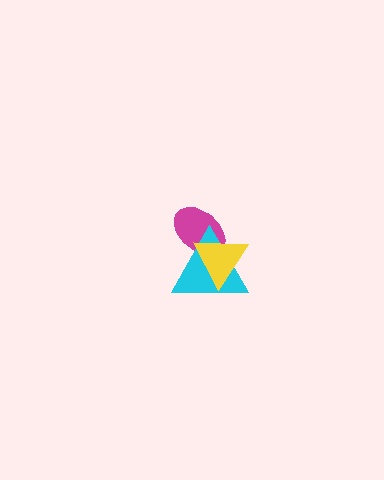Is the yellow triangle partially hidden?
No, no other shape covers it.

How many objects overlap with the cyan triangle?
2 objects overlap with the cyan triangle.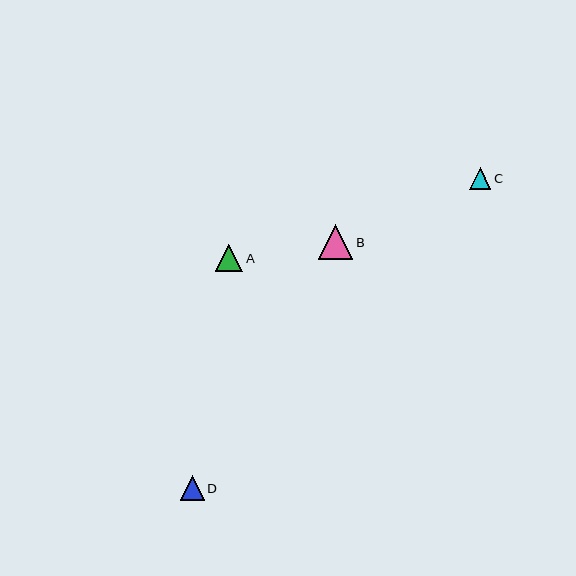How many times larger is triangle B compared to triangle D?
Triangle B is approximately 1.4 times the size of triangle D.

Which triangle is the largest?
Triangle B is the largest with a size of approximately 34 pixels.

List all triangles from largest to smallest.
From largest to smallest: B, A, D, C.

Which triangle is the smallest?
Triangle C is the smallest with a size of approximately 21 pixels.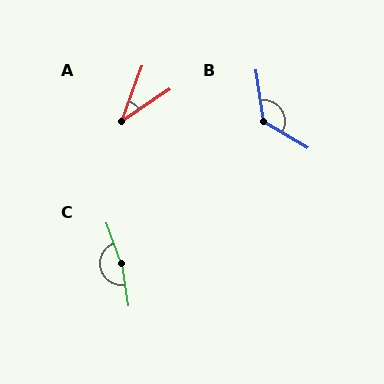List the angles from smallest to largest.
A (36°), B (129°), C (168°).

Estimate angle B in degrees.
Approximately 129 degrees.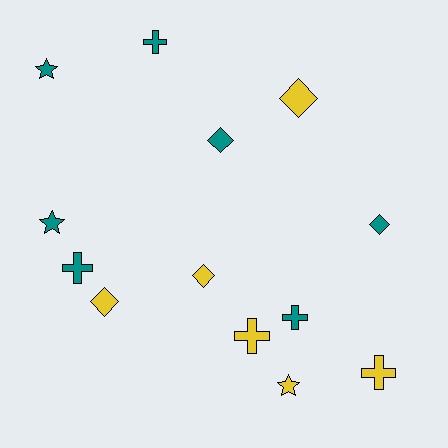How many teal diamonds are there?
There are 2 teal diamonds.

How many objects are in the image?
There are 13 objects.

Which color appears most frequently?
Teal, with 7 objects.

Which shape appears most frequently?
Diamond, with 5 objects.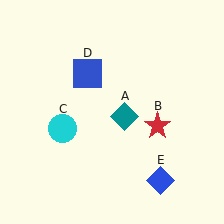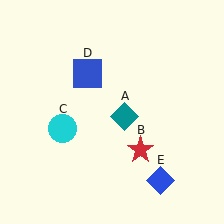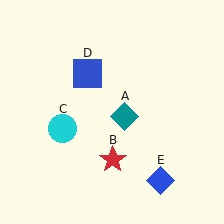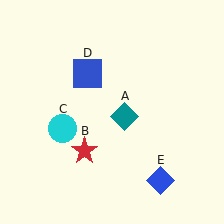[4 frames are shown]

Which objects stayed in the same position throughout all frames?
Teal diamond (object A) and cyan circle (object C) and blue square (object D) and blue diamond (object E) remained stationary.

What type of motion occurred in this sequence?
The red star (object B) rotated clockwise around the center of the scene.